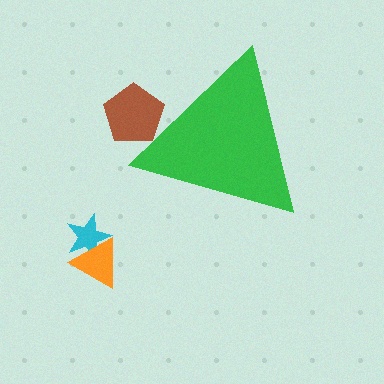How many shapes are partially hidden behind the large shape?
1 shape is partially hidden.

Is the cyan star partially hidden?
No, the cyan star is fully visible.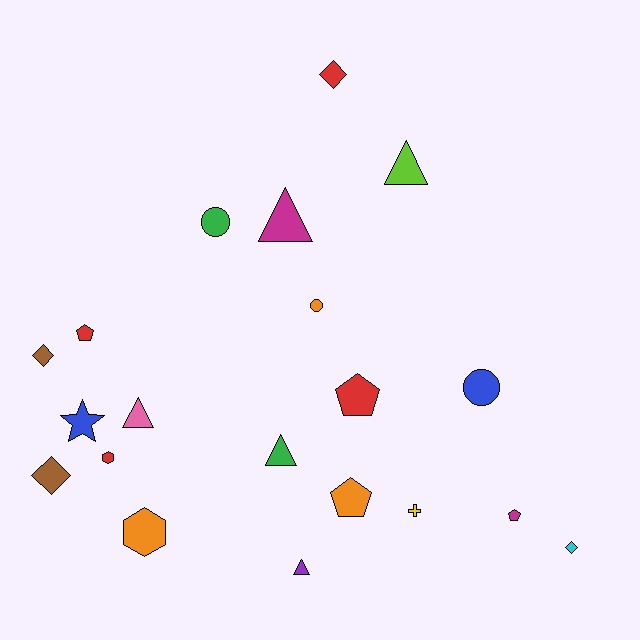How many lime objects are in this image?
There is 1 lime object.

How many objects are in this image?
There are 20 objects.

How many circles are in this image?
There are 3 circles.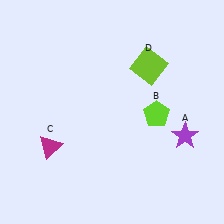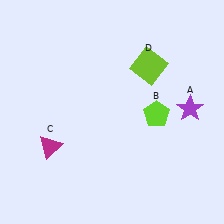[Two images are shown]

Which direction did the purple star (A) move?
The purple star (A) moved up.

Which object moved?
The purple star (A) moved up.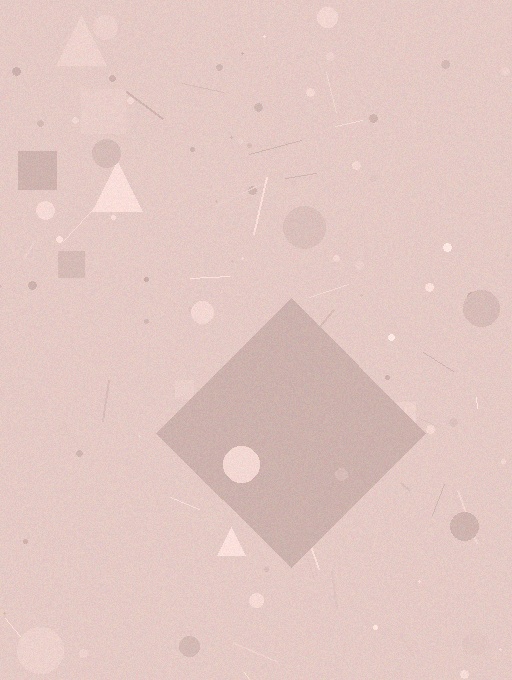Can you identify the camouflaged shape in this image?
The camouflaged shape is a diamond.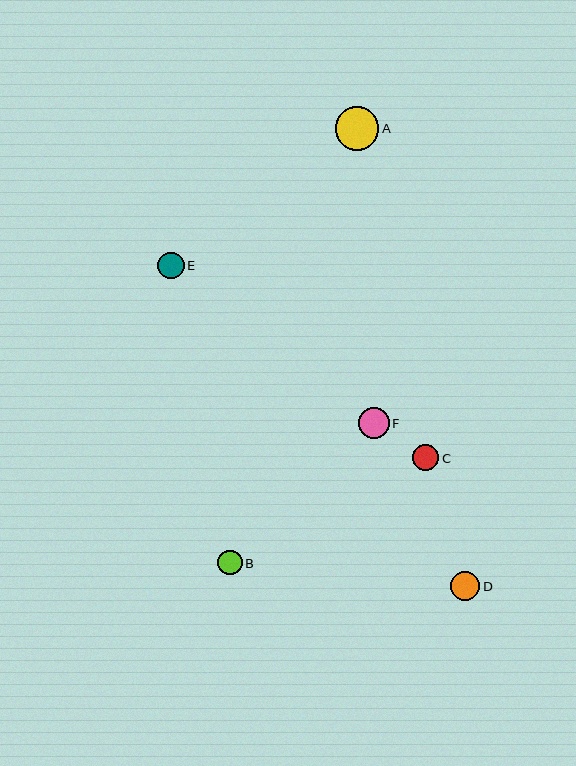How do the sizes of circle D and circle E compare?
Circle D and circle E are approximately the same size.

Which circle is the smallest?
Circle B is the smallest with a size of approximately 25 pixels.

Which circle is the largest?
Circle A is the largest with a size of approximately 44 pixels.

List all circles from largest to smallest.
From largest to smallest: A, F, D, E, C, B.